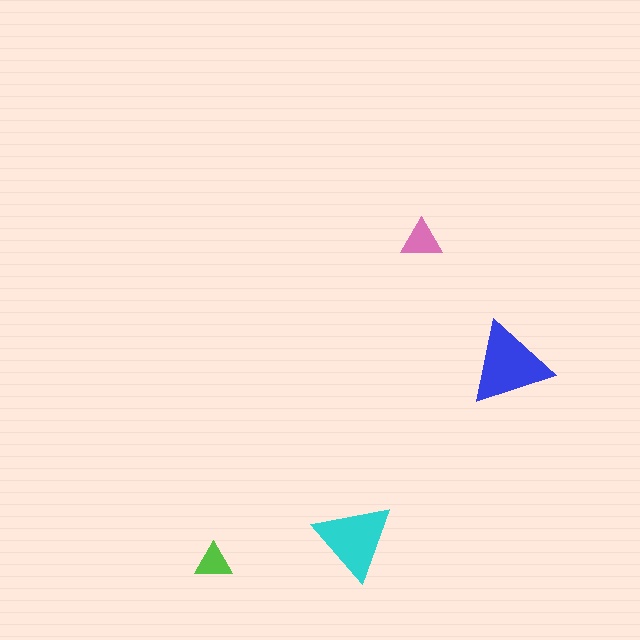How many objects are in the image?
There are 4 objects in the image.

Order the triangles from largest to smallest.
the blue one, the cyan one, the pink one, the lime one.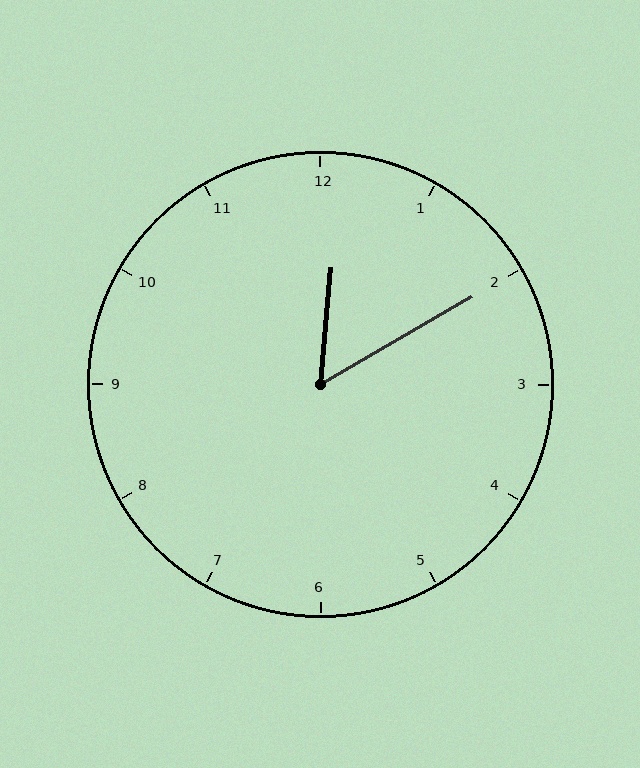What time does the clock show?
12:10.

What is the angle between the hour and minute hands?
Approximately 55 degrees.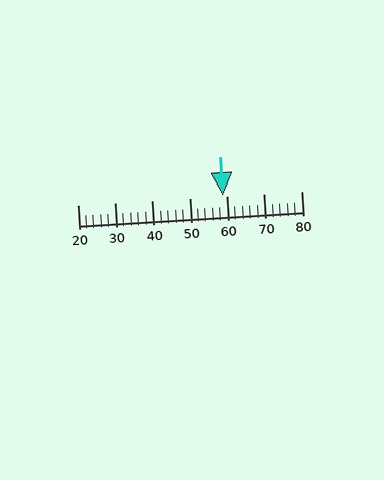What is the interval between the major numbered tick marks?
The major tick marks are spaced 10 units apart.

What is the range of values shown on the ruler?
The ruler shows values from 20 to 80.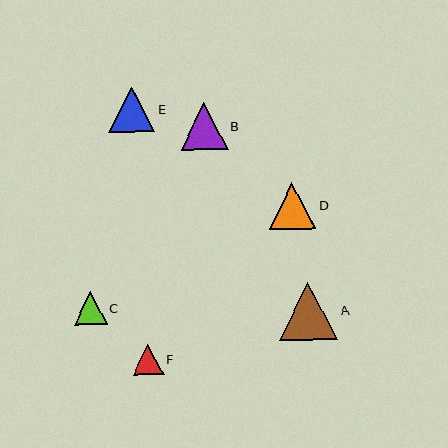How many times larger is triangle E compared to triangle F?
Triangle E is approximately 1.5 times the size of triangle F.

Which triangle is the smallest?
Triangle F is the smallest with a size of approximately 30 pixels.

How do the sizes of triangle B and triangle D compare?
Triangle B and triangle D are approximately the same size.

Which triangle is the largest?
Triangle A is the largest with a size of approximately 58 pixels.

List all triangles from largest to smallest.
From largest to smallest: A, B, D, E, C, F.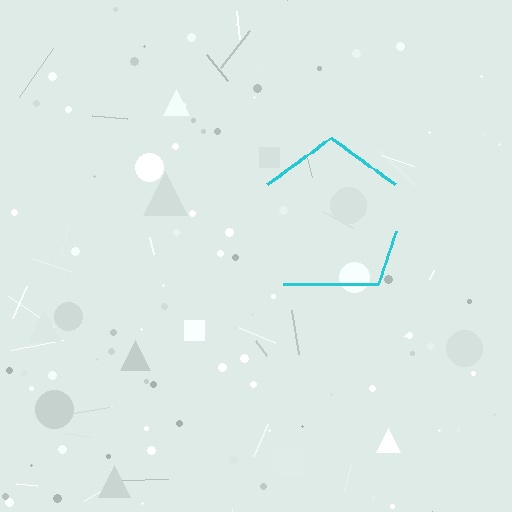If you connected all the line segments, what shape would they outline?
They would outline a pentagon.